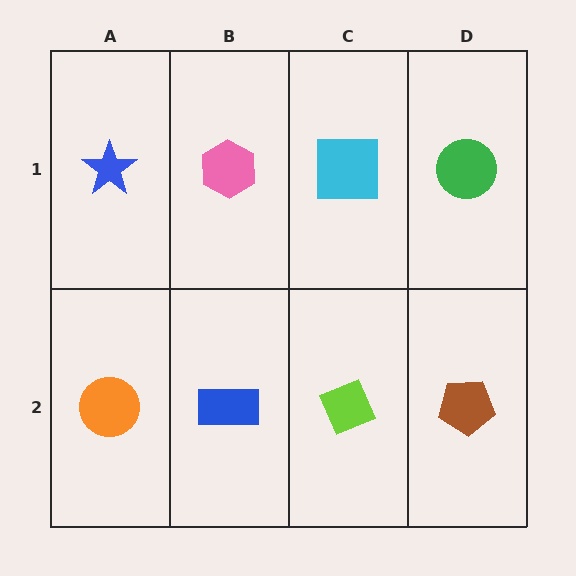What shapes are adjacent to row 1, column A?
An orange circle (row 2, column A), a pink hexagon (row 1, column B).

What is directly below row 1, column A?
An orange circle.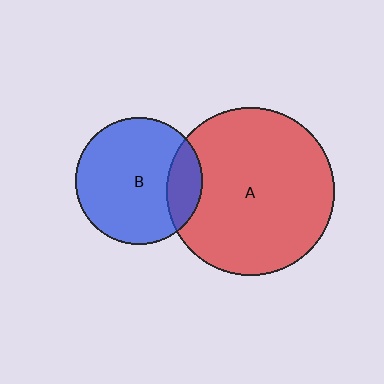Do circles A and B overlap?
Yes.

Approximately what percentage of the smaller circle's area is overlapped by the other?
Approximately 20%.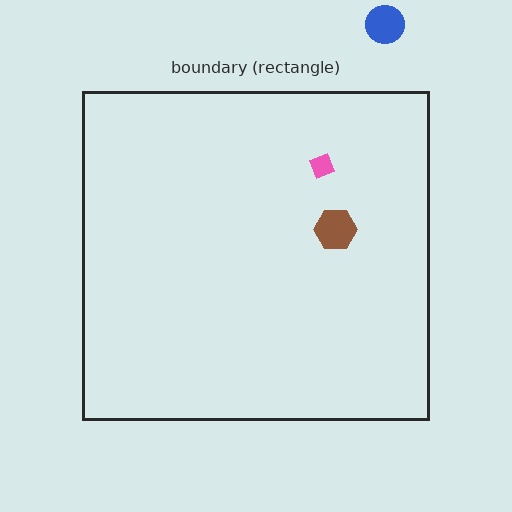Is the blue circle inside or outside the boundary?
Outside.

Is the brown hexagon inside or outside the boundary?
Inside.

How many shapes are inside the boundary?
2 inside, 1 outside.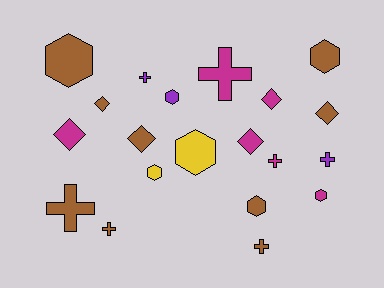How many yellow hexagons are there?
There are 2 yellow hexagons.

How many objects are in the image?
There are 20 objects.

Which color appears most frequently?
Brown, with 9 objects.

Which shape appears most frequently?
Cross, with 7 objects.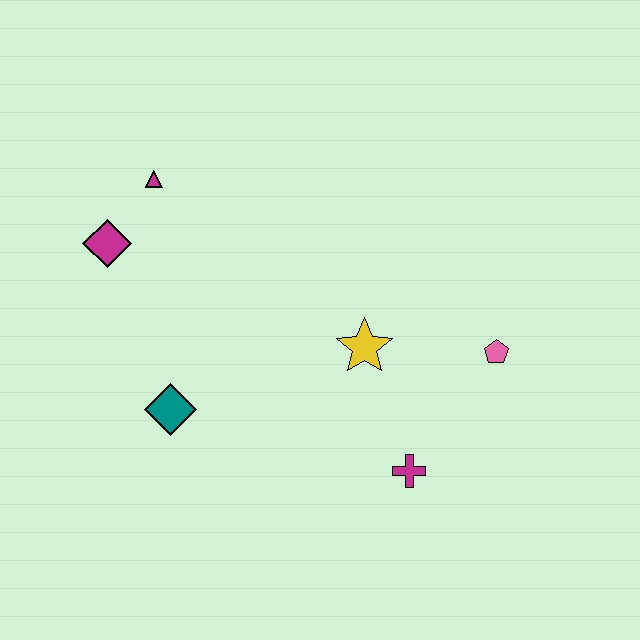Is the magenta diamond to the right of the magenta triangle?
No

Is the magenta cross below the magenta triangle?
Yes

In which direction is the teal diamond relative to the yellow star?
The teal diamond is to the left of the yellow star.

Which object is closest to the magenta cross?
The yellow star is closest to the magenta cross.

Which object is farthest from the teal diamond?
The pink pentagon is farthest from the teal diamond.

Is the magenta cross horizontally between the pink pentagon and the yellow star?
Yes